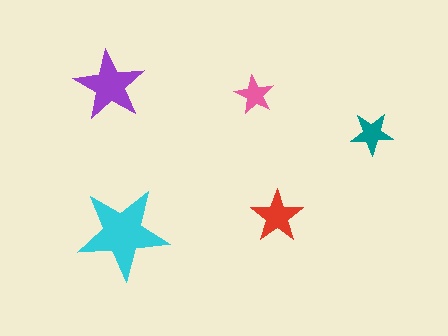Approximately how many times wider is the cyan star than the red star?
About 1.5 times wider.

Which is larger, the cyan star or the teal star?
The cyan one.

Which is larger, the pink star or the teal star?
The teal one.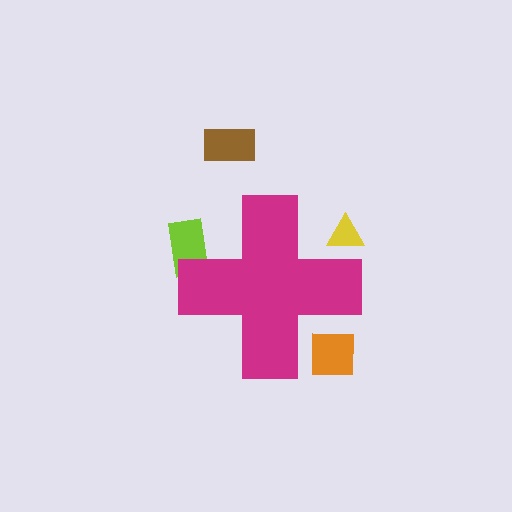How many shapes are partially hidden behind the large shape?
3 shapes are partially hidden.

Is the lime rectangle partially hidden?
Yes, the lime rectangle is partially hidden behind the magenta cross.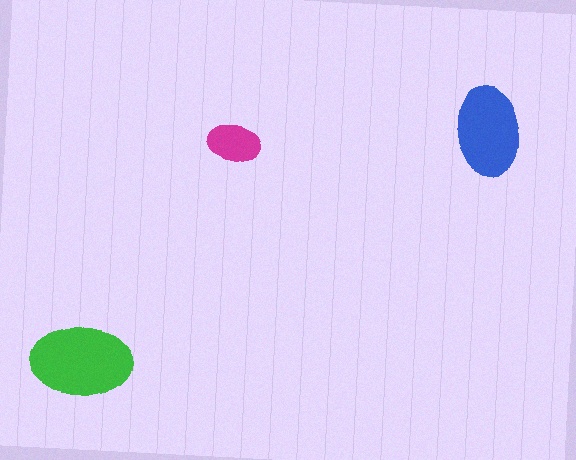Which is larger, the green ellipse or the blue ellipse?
The green one.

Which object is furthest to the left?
The green ellipse is leftmost.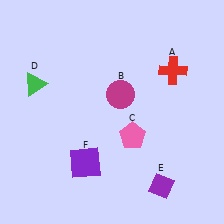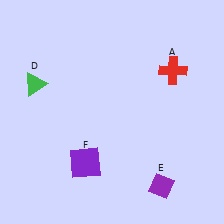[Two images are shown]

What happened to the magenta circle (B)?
The magenta circle (B) was removed in Image 2. It was in the top-right area of Image 1.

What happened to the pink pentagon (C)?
The pink pentagon (C) was removed in Image 2. It was in the bottom-right area of Image 1.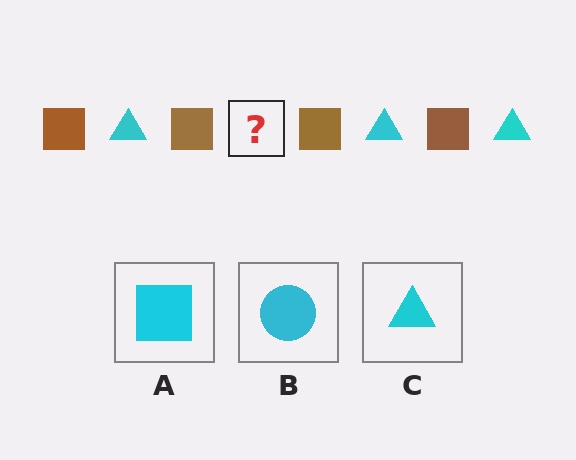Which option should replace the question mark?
Option C.